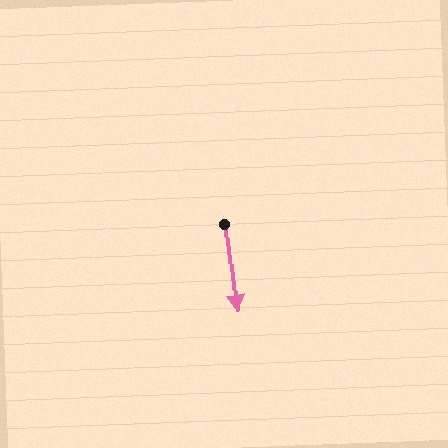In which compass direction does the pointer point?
South.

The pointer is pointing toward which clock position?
Roughly 6 o'clock.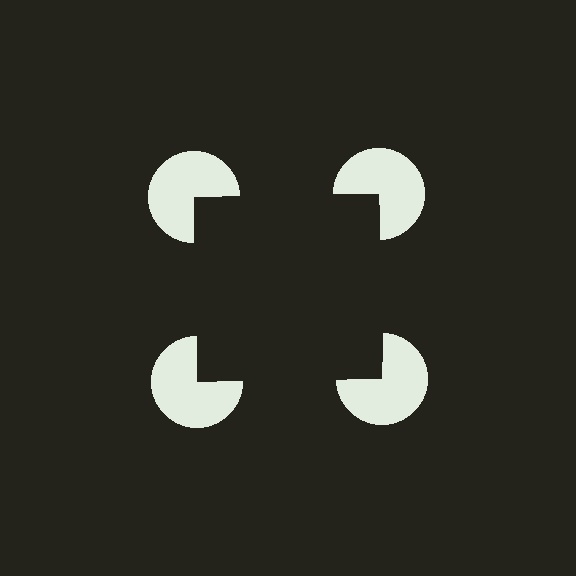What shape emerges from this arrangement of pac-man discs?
An illusory square — its edges are inferred from the aligned wedge cuts in the pac-man discs, not physically drawn.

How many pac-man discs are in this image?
There are 4 — one at each vertex of the illusory square.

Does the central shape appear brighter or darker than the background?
It typically appears slightly darker than the background, even though no actual brightness change is drawn.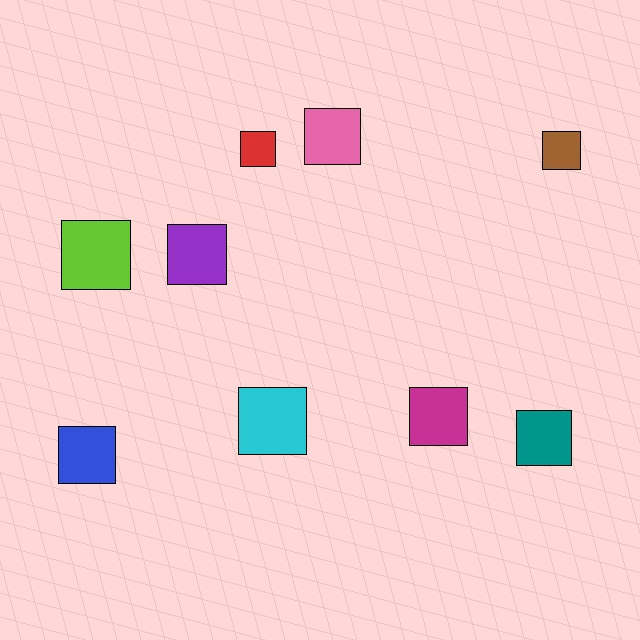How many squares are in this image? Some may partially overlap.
There are 9 squares.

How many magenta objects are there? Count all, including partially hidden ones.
There is 1 magenta object.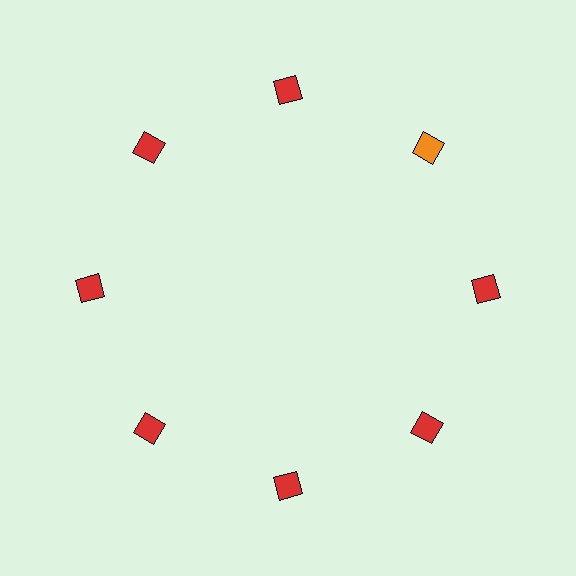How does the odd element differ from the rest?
It has a different color: orange instead of red.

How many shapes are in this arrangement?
There are 8 shapes arranged in a ring pattern.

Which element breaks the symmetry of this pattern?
The orange diamond at roughly the 2 o'clock position breaks the symmetry. All other shapes are red diamonds.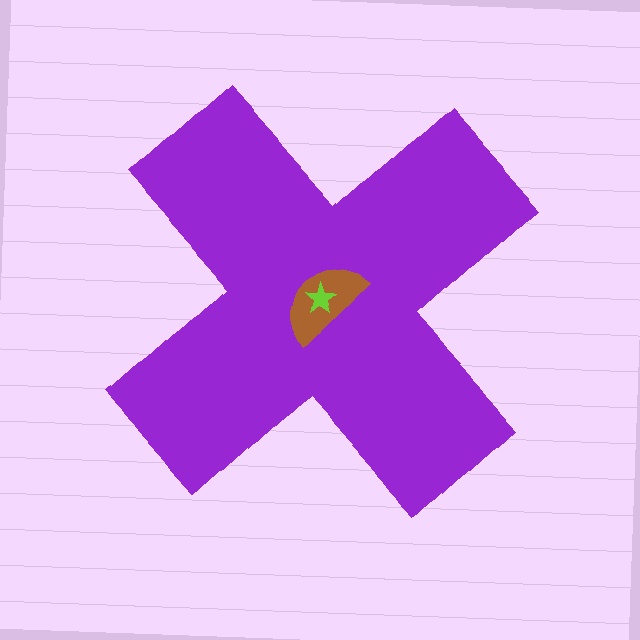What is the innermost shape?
The lime star.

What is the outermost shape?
The purple cross.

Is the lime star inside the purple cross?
Yes.